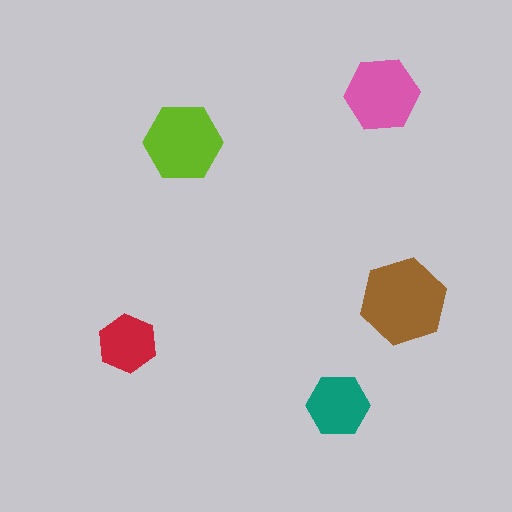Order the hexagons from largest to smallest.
the brown one, the lime one, the pink one, the teal one, the red one.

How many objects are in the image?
There are 5 objects in the image.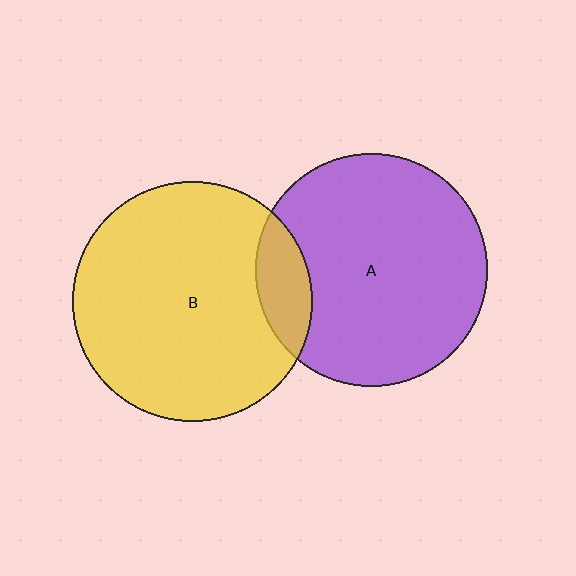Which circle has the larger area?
Circle B (yellow).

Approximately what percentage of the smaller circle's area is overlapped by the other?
Approximately 15%.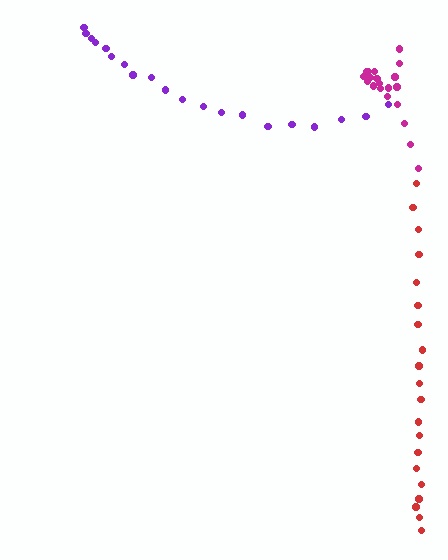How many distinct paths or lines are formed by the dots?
There are 3 distinct paths.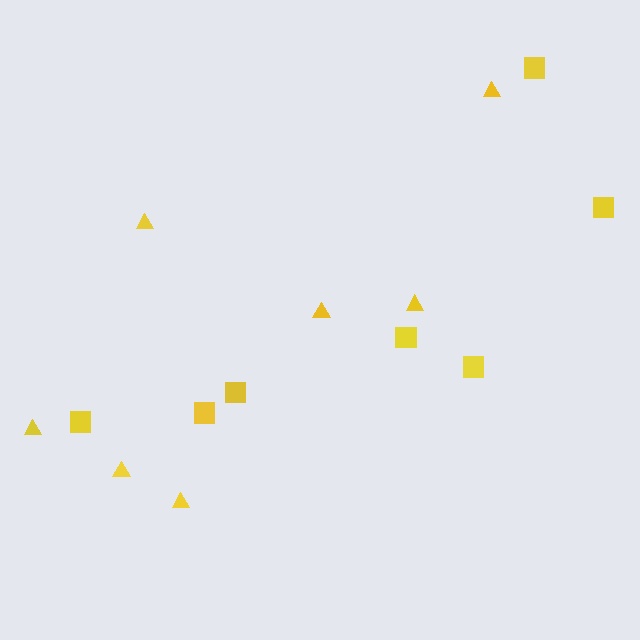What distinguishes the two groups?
There are 2 groups: one group of squares (7) and one group of triangles (7).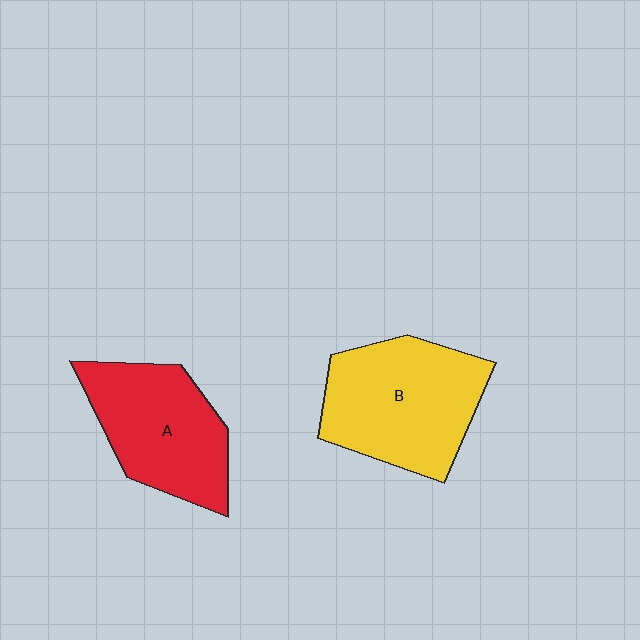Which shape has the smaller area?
Shape A (red).